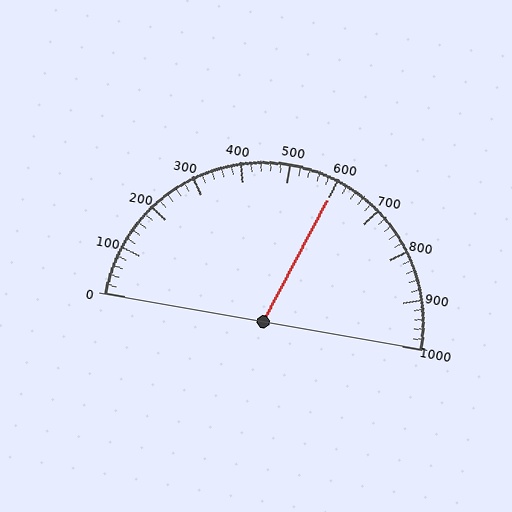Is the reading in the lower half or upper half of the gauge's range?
The reading is in the upper half of the range (0 to 1000).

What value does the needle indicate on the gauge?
The needle indicates approximately 600.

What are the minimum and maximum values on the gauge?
The gauge ranges from 0 to 1000.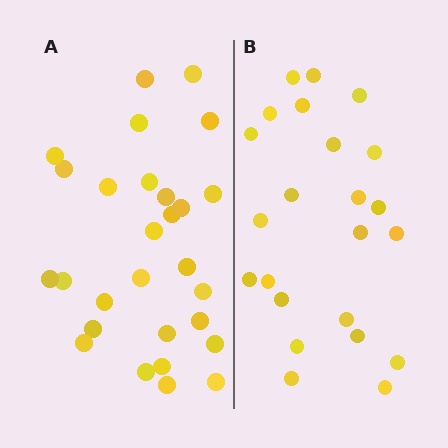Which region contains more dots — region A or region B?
Region A (the left region) has more dots.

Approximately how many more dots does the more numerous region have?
Region A has about 5 more dots than region B.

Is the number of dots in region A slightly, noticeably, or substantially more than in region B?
Region A has only slightly more — the two regions are fairly close. The ratio is roughly 1.2 to 1.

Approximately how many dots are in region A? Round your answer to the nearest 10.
About 30 dots. (The exact count is 28, which rounds to 30.)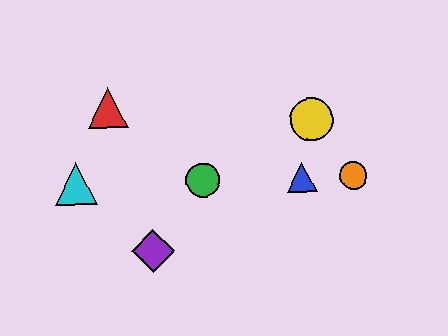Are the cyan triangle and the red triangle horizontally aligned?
No, the cyan triangle is at y≈184 and the red triangle is at y≈108.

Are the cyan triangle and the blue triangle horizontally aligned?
Yes, both are at y≈184.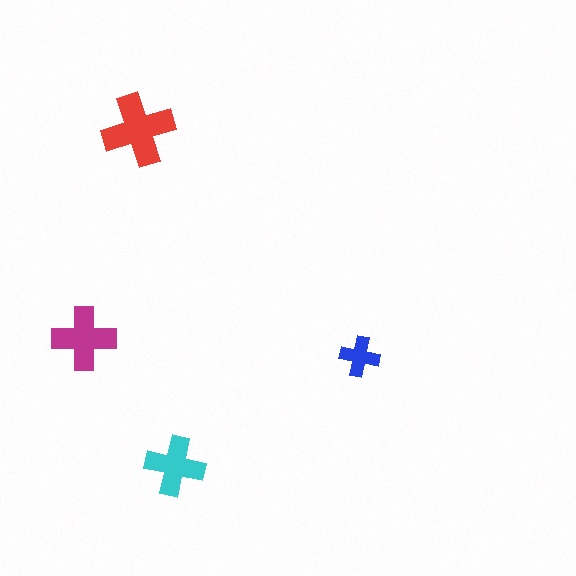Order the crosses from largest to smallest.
the red one, the magenta one, the cyan one, the blue one.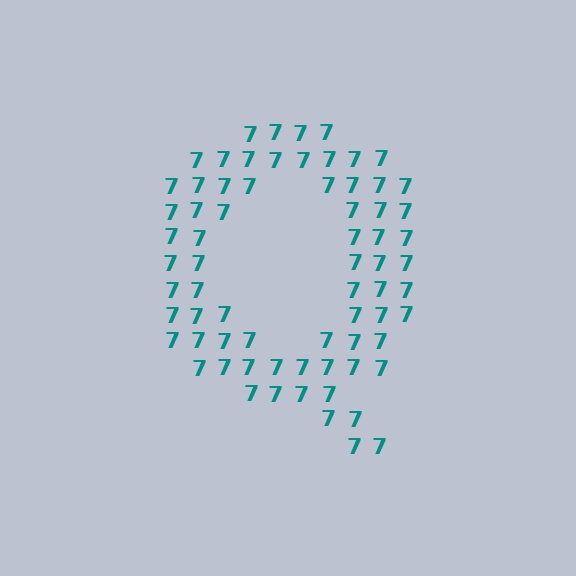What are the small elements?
The small elements are digit 7's.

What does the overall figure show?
The overall figure shows the letter Q.